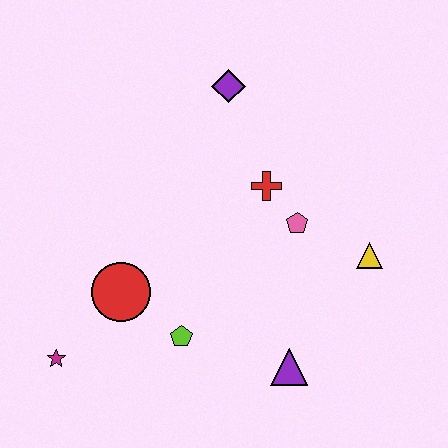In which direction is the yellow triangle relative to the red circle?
The yellow triangle is to the right of the red circle.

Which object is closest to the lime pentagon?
The red circle is closest to the lime pentagon.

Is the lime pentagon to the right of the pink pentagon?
No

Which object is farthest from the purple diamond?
The magenta star is farthest from the purple diamond.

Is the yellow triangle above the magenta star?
Yes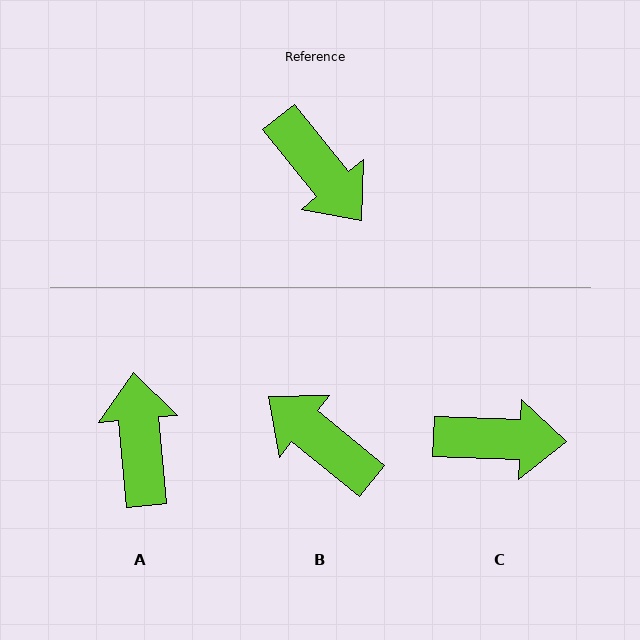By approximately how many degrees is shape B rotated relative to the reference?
Approximately 168 degrees clockwise.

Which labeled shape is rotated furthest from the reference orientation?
B, about 168 degrees away.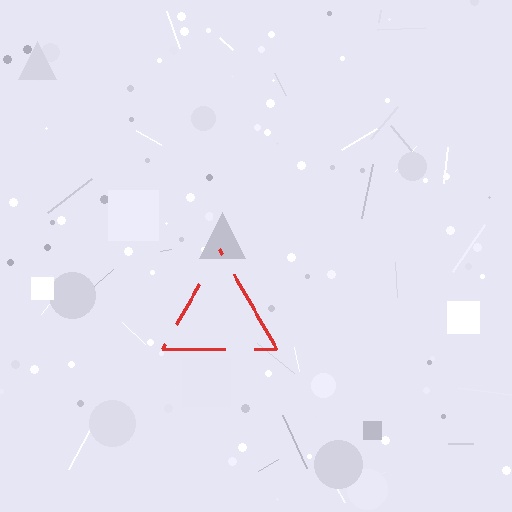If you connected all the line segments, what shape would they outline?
They would outline a triangle.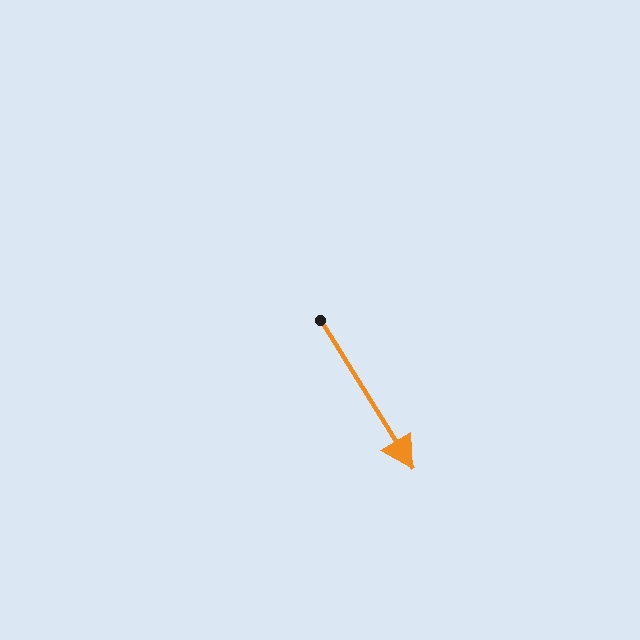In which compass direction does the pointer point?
Southeast.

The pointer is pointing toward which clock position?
Roughly 5 o'clock.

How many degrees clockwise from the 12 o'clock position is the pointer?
Approximately 148 degrees.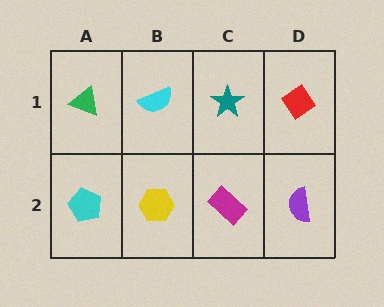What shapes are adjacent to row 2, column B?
A cyan semicircle (row 1, column B), a cyan pentagon (row 2, column A), a magenta rectangle (row 2, column C).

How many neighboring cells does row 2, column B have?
3.